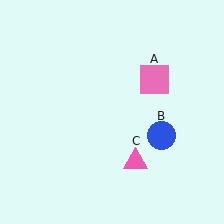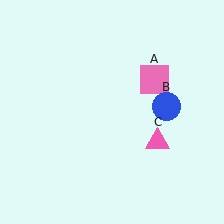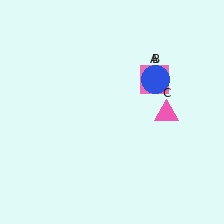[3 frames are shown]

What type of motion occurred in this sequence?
The blue circle (object B), pink triangle (object C) rotated counterclockwise around the center of the scene.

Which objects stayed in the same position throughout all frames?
Pink square (object A) remained stationary.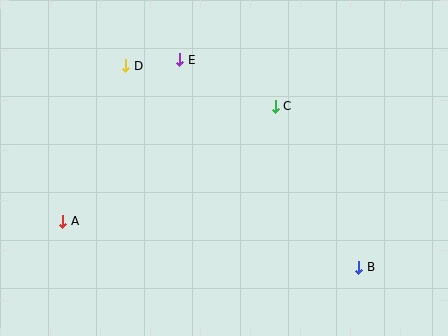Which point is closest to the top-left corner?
Point D is closest to the top-left corner.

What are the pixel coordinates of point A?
Point A is at (63, 221).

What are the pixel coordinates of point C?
Point C is at (275, 106).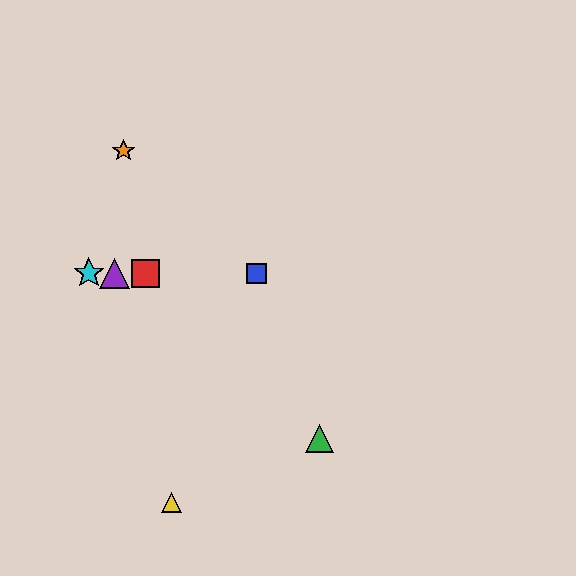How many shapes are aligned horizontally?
4 shapes (the red square, the blue square, the purple triangle, the cyan star) are aligned horizontally.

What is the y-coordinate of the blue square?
The blue square is at y≈273.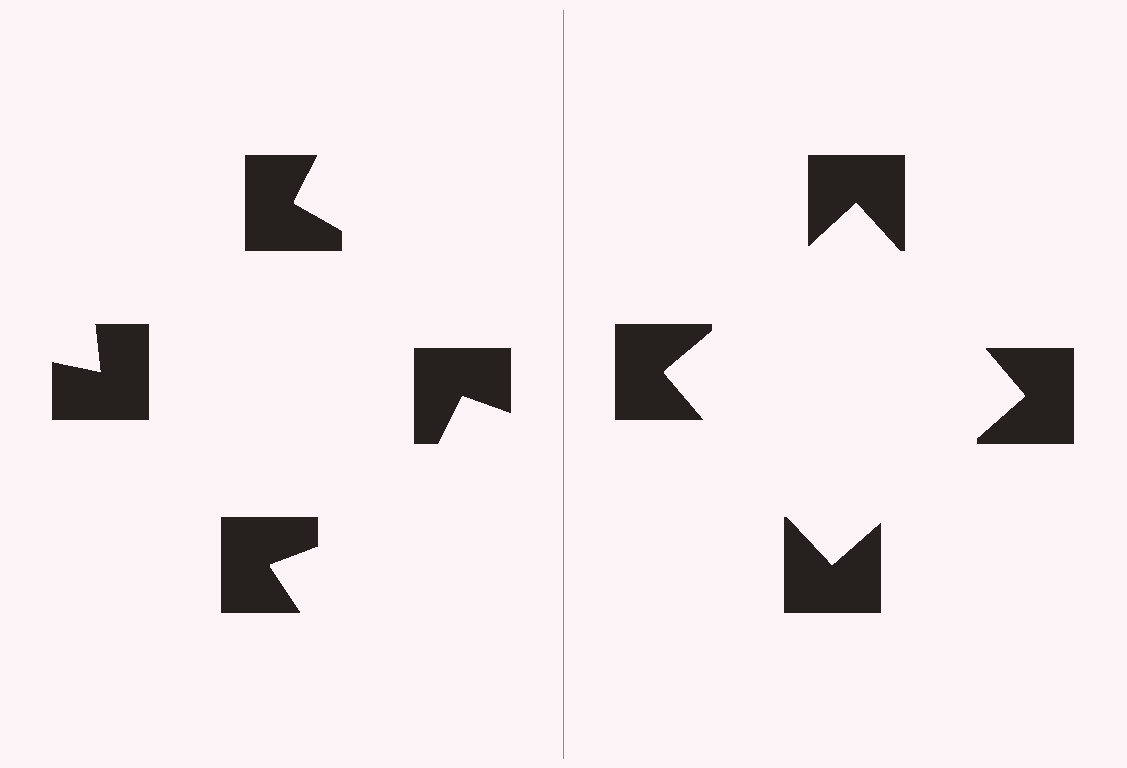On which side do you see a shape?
An illusory square appears on the right side. On the left side the wedge cuts are rotated, so no coherent shape forms.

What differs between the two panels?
The notched squares are positioned identically on both sides; only the wedge orientations differ. On the right they align to a square; on the left they are misaligned.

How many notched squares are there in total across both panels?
8 — 4 on each side.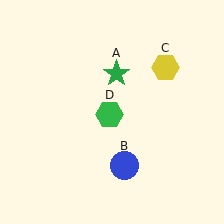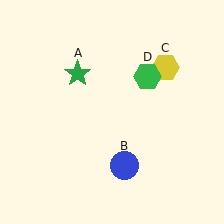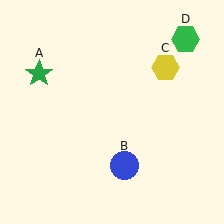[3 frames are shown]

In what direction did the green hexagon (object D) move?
The green hexagon (object D) moved up and to the right.